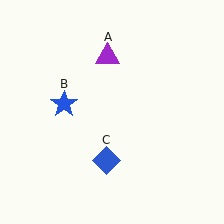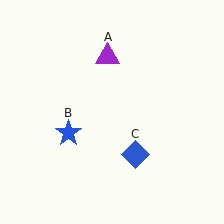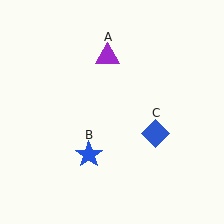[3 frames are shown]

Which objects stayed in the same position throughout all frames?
Purple triangle (object A) remained stationary.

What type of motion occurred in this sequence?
The blue star (object B), blue diamond (object C) rotated counterclockwise around the center of the scene.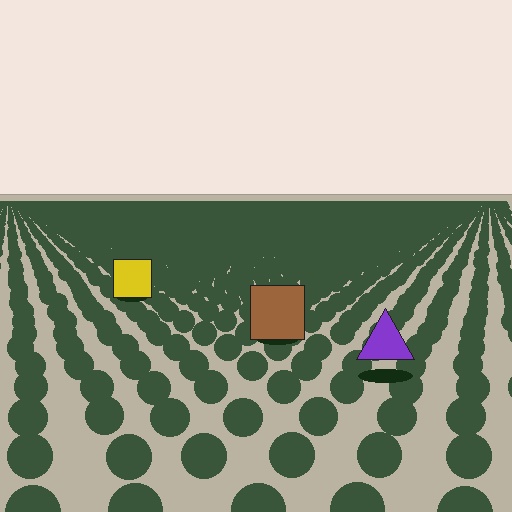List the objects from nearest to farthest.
From nearest to farthest: the purple triangle, the brown square, the yellow square.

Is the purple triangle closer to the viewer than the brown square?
Yes. The purple triangle is closer — you can tell from the texture gradient: the ground texture is coarser near it.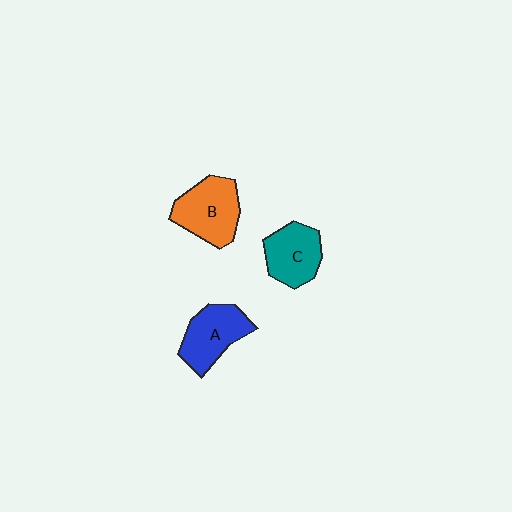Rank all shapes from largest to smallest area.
From largest to smallest: B (orange), A (blue), C (teal).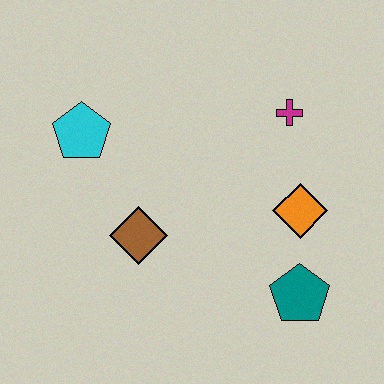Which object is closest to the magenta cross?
The orange diamond is closest to the magenta cross.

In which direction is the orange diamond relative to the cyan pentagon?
The orange diamond is to the right of the cyan pentagon.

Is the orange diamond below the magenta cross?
Yes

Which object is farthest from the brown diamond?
The magenta cross is farthest from the brown diamond.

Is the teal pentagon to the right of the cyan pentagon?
Yes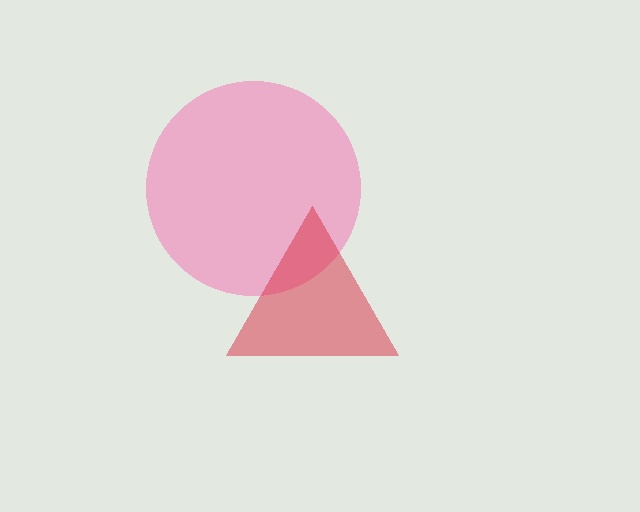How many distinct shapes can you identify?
There are 2 distinct shapes: a pink circle, a red triangle.